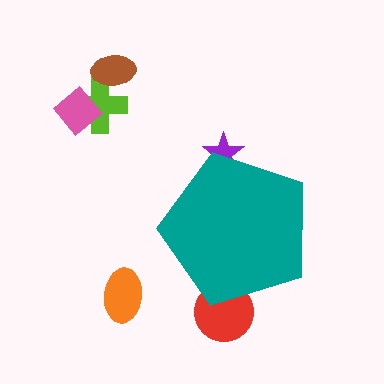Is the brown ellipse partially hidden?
No, the brown ellipse is fully visible.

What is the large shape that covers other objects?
A teal pentagon.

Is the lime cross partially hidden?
No, the lime cross is fully visible.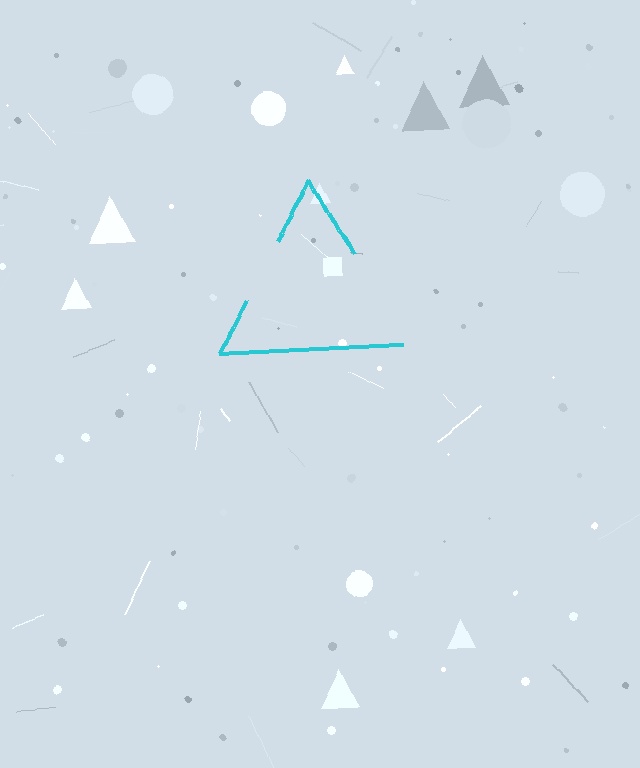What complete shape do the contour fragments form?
The contour fragments form a triangle.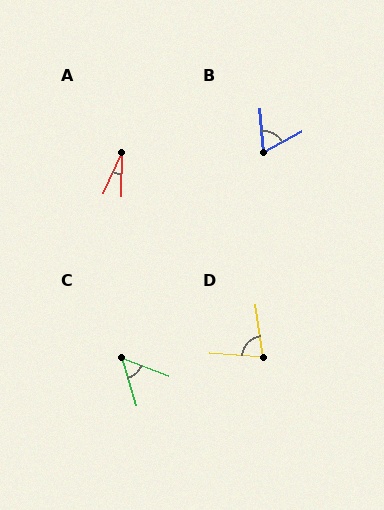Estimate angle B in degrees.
Approximately 65 degrees.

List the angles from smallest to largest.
A (23°), C (52°), B (65°), D (78°).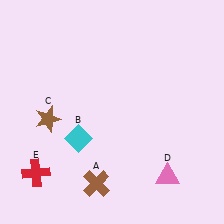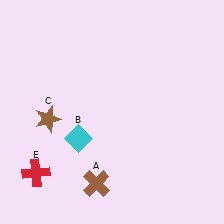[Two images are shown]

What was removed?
The pink triangle (D) was removed in Image 2.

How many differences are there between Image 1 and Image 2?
There is 1 difference between the two images.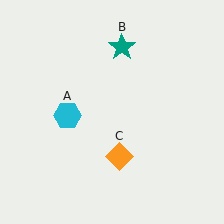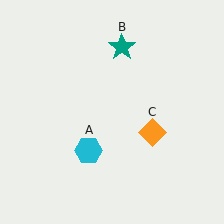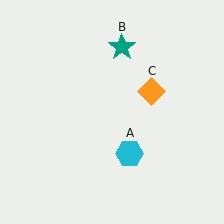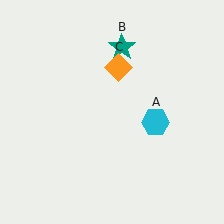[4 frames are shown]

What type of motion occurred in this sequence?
The cyan hexagon (object A), orange diamond (object C) rotated counterclockwise around the center of the scene.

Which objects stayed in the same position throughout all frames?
Teal star (object B) remained stationary.